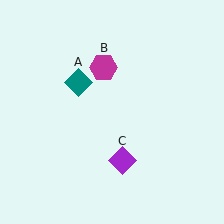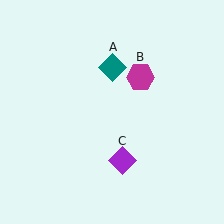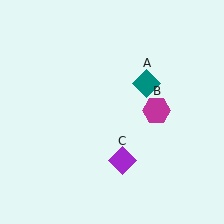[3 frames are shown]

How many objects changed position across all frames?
2 objects changed position: teal diamond (object A), magenta hexagon (object B).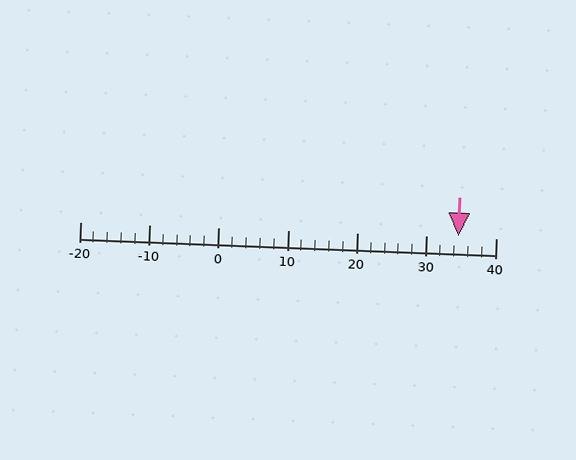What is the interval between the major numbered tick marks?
The major tick marks are spaced 10 units apart.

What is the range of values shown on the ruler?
The ruler shows values from -20 to 40.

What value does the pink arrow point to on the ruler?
The pink arrow points to approximately 35.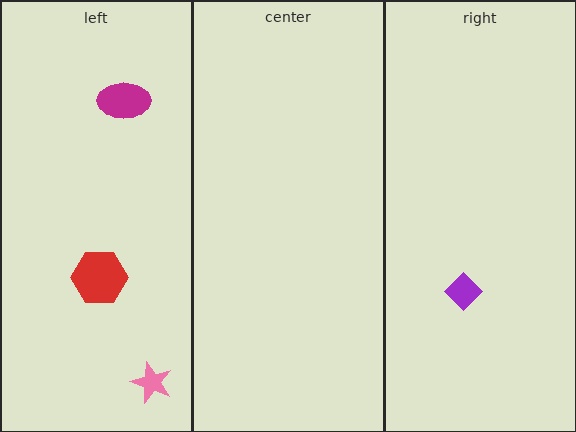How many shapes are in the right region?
1.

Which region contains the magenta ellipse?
The left region.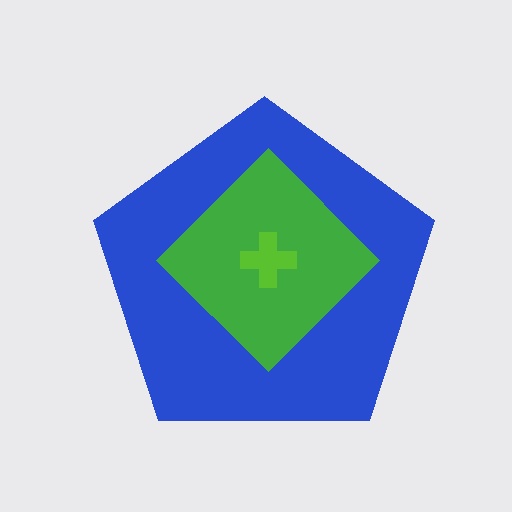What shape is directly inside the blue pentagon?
The green diamond.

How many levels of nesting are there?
3.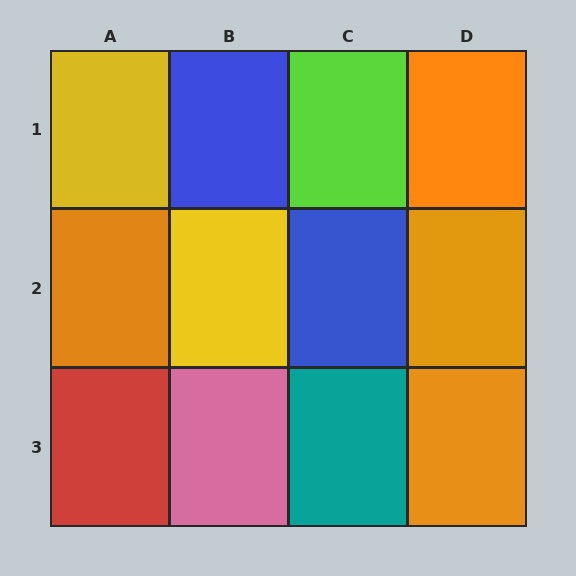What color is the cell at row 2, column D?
Orange.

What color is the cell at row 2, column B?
Yellow.